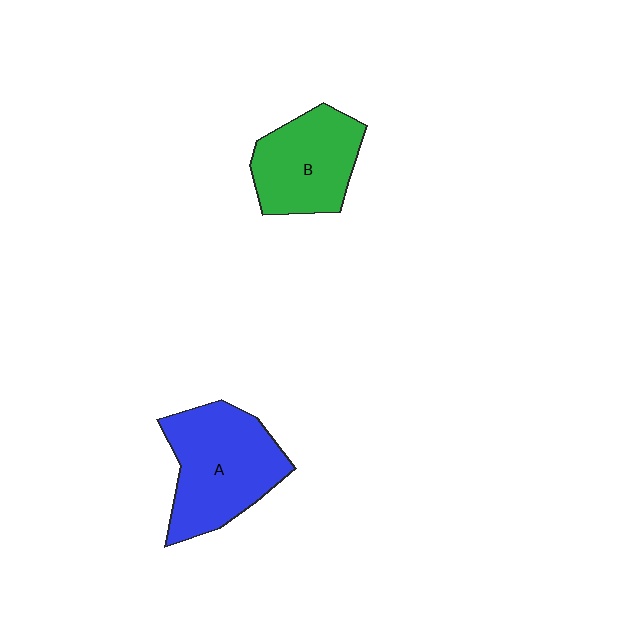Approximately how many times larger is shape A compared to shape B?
Approximately 1.3 times.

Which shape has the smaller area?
Shape B (green).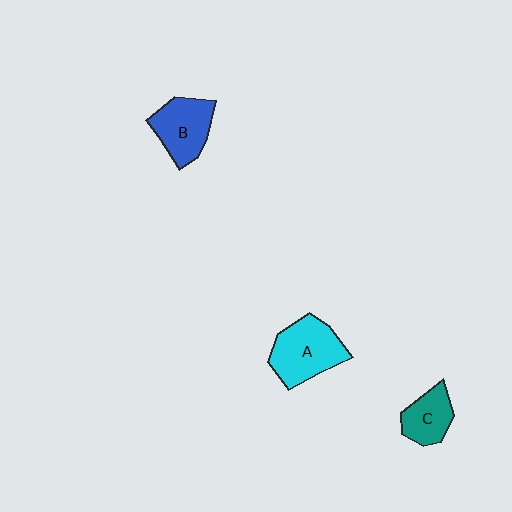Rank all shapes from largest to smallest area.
From largest to smallest: A (cyan), B (blue), C (teal).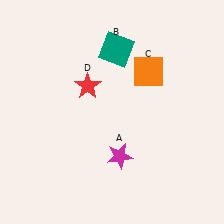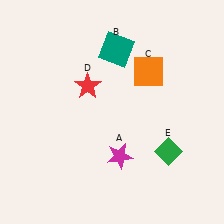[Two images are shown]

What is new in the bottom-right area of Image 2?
A green diamond (E) was added in the bottom-right area of Image 2.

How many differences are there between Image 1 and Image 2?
There is 1 difference between the two images.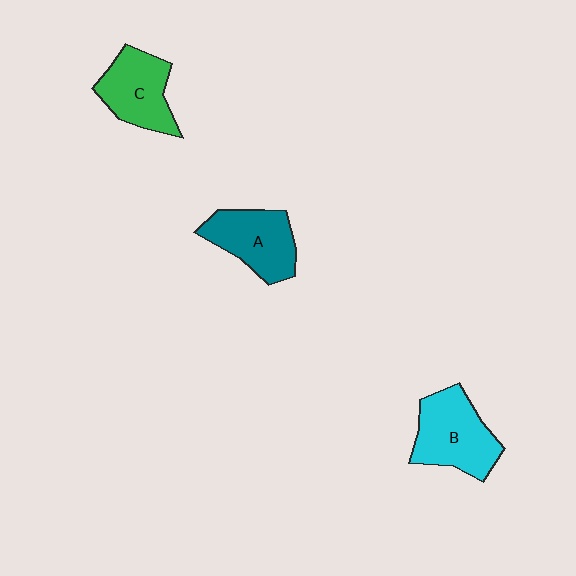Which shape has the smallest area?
Shape C (green).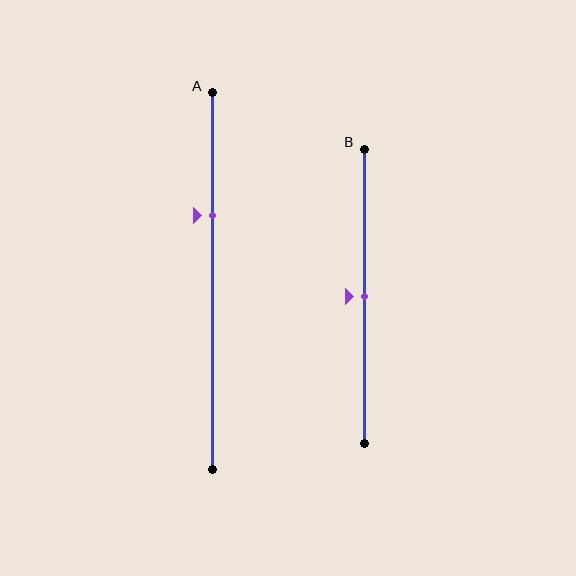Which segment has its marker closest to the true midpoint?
Segment B has its marker closest to the true midpoint.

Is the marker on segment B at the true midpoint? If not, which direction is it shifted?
Yes, the marker on segment B is at the true midpoint.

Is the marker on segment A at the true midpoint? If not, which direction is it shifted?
No, the marker on segment A is shifted upward by about 17% of the segment length.